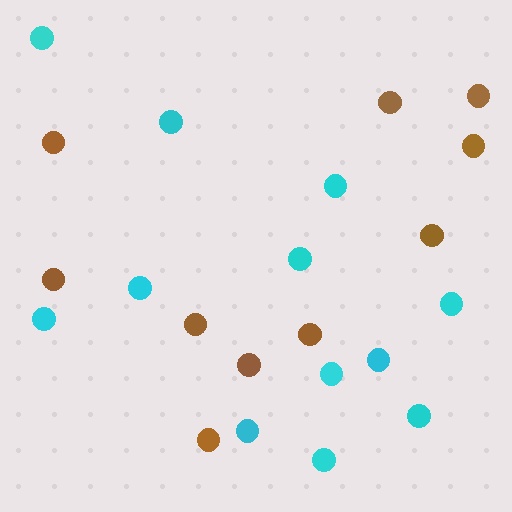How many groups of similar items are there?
There are 2 groups: one group of cyan circles (12) and one group of brown circles (10).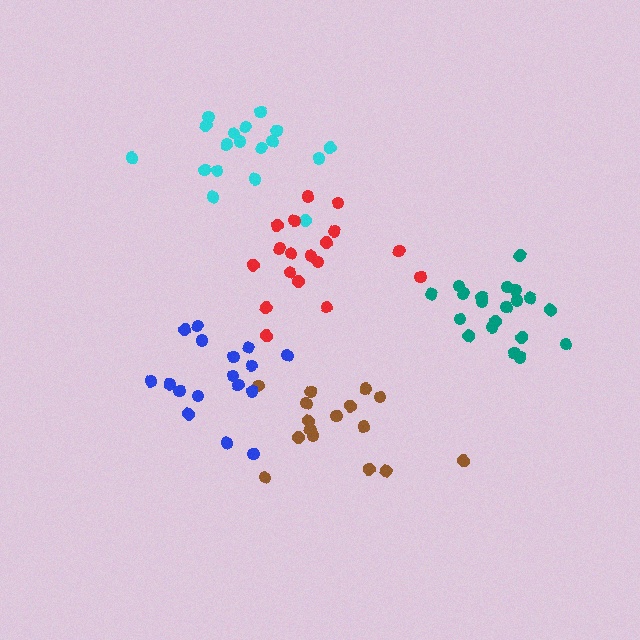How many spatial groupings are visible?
There are 5 spatial groupings.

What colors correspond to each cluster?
The clusters are colored: teal, brown, cyan, blue, red.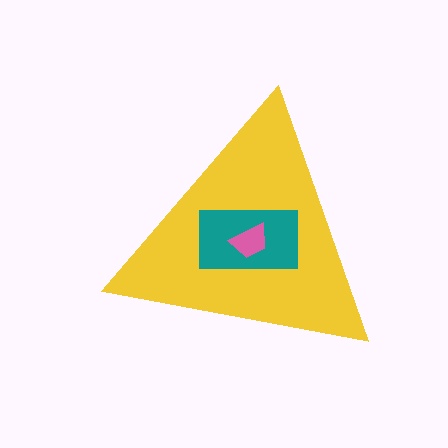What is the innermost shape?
The pink trapezoid.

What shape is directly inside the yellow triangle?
The teal rectangle.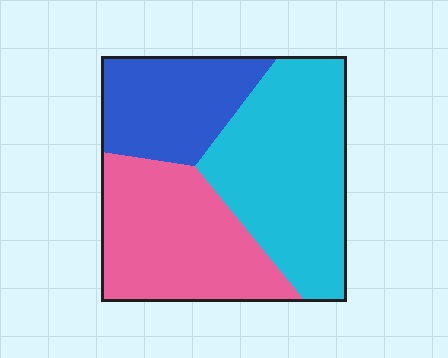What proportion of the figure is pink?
Pink covers about 35% of the figure.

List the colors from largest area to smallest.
From largest to smallest: cyan, pink, blue.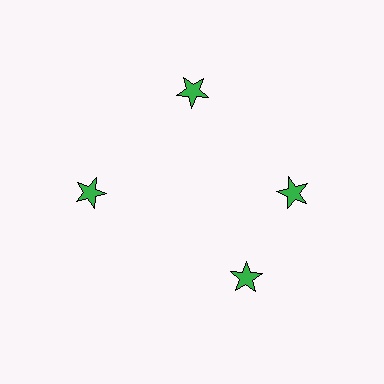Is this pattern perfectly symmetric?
No. The 4 green stars are arranged in a ring, but one element near the 6 o'clock position is rotated out of alignment along the ring, breaking the 4-fold rotational symmetry.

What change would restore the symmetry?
The symmetry would be restored by rotating it back into even spacing with its neighbors so that all 4 stars sit at equal angles and equal distance from the center.